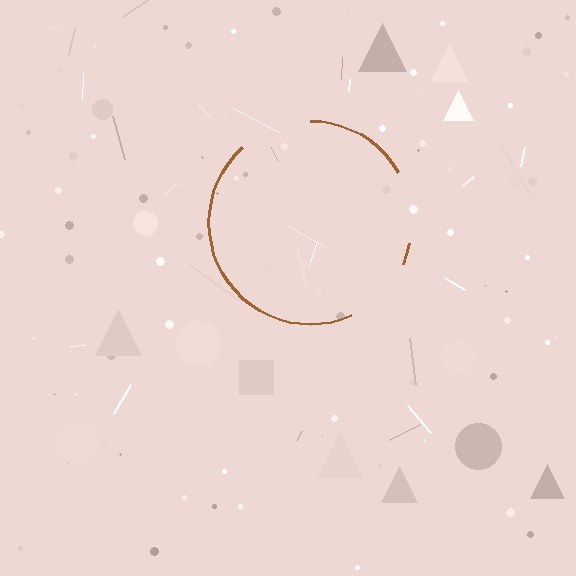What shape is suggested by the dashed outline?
The dashed outline suggests a circle.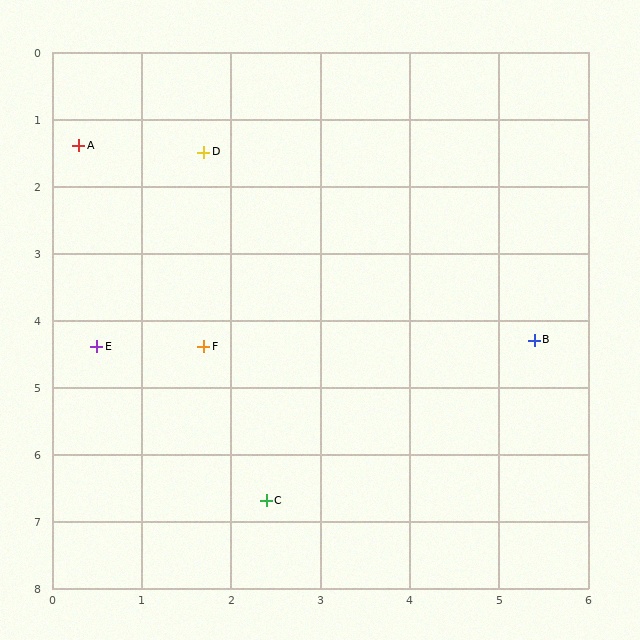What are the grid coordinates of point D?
Point D is at approximately (1.7, 1.5).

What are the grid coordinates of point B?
Point B is at approximately (5.4, 4.3).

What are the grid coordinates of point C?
Point C is at approximately (2.4, 6.7).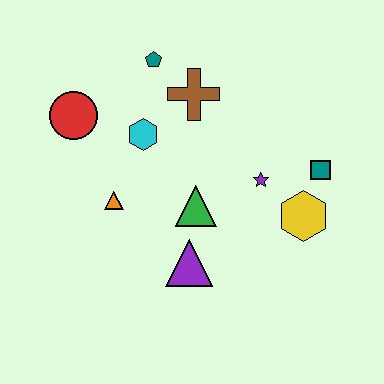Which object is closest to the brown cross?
The teal pentagon is closest to the brown cross.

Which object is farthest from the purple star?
The red circle is farthest from the purple star.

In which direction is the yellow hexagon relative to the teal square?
The yellow hexagon is below the teal square.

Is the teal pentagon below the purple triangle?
No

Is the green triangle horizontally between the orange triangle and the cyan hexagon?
No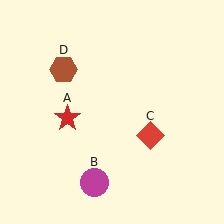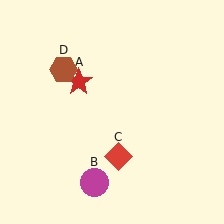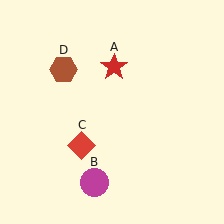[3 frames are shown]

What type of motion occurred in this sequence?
The red star (object A), red diamond (object C) rotated clockwise around the center of the scene.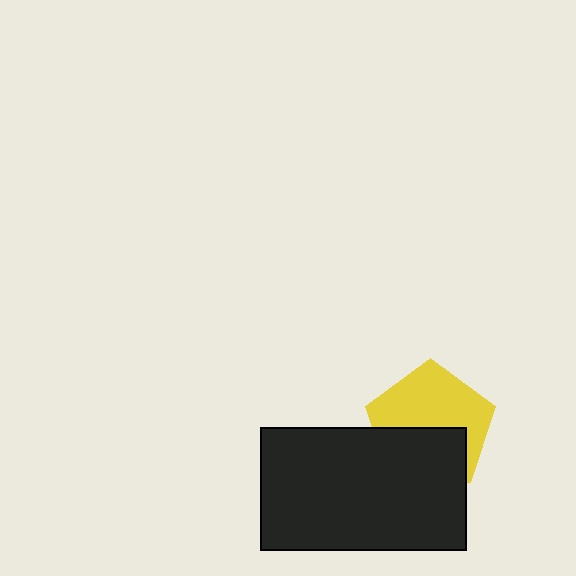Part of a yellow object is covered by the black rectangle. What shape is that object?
It is a pentagon.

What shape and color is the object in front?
The object in front is a black rectangle.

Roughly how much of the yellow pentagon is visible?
About half of it is visible (roughly 57%).